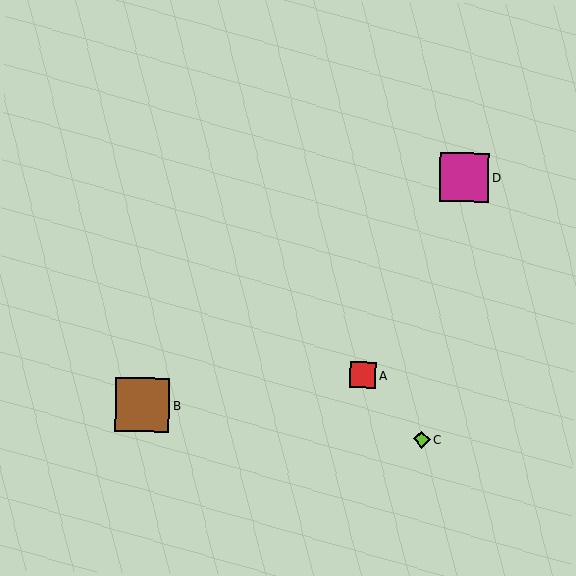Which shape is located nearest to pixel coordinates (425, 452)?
The lime diamond (labeled C) at (422, 439) is nearest to that location.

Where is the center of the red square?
The center of the red square is at (363, 375).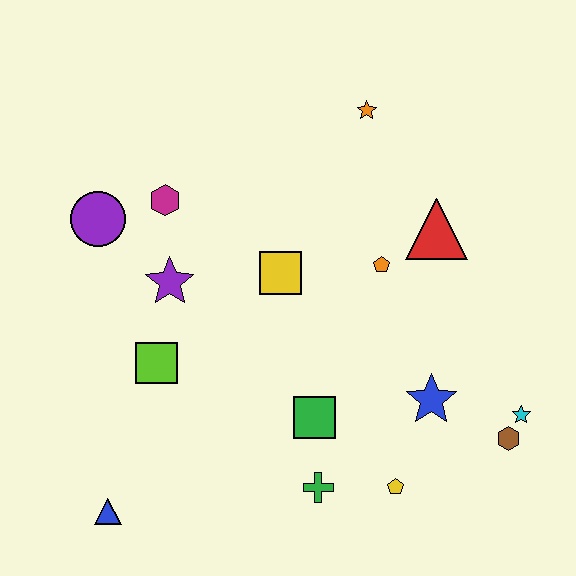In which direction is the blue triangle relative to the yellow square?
The blue triangle is below the yellow square.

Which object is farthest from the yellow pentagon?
The purple circle is farthest from the yellow pentagon.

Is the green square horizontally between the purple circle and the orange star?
Yes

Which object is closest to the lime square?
The purple star is closest to the lime square.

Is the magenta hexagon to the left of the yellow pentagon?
Yes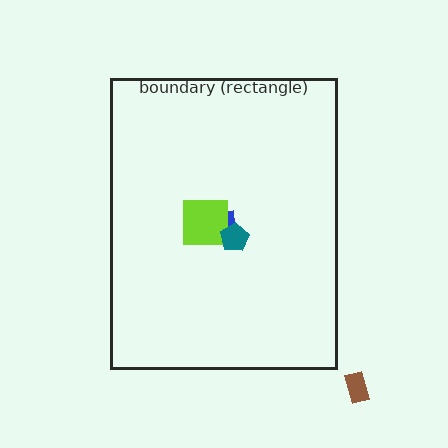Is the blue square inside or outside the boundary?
Inside.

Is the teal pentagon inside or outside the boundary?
Inside.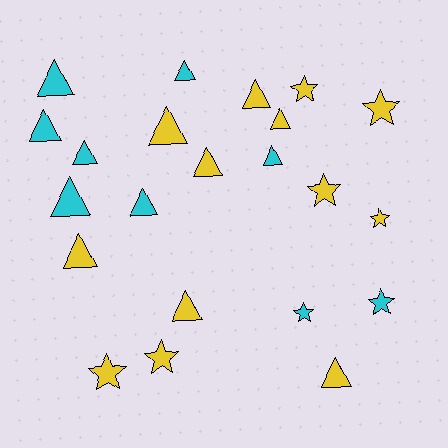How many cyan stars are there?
There are 2 cyan stars.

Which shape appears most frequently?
Triangle, with 14 objects.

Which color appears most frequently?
Yellow, with 13 objects.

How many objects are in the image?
There are 22 objects.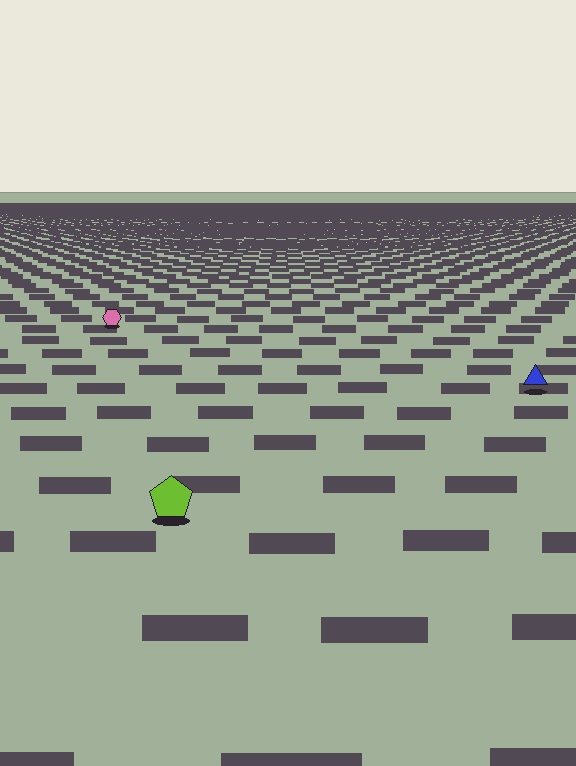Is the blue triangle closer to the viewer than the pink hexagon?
Yes. The blue triangle is closer — you can tell from the texture gradient: the ground texture is coarser near it.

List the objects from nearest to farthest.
From nearest to farthest: the lime pentagon, the blue triangle, the pink hexagon.